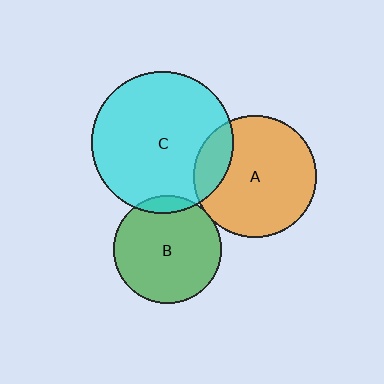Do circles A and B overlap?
Yes.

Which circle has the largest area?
Circle C (cyan).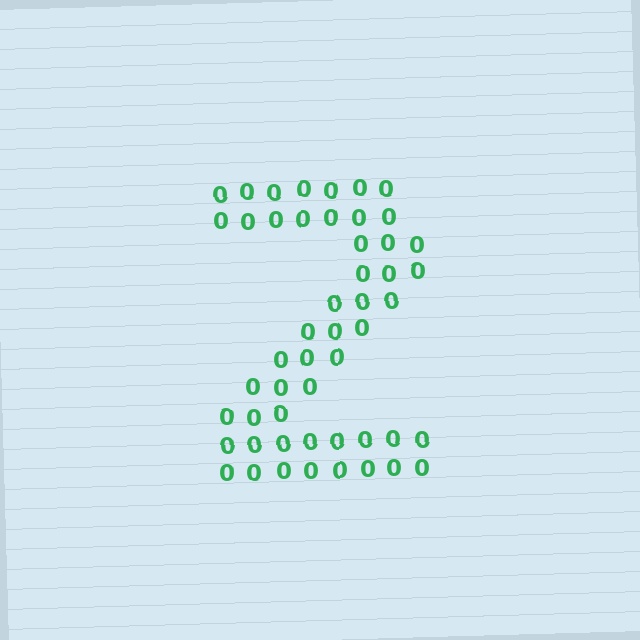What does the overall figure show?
The overall figure shows the digit 2.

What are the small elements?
The small elements are digit 0's.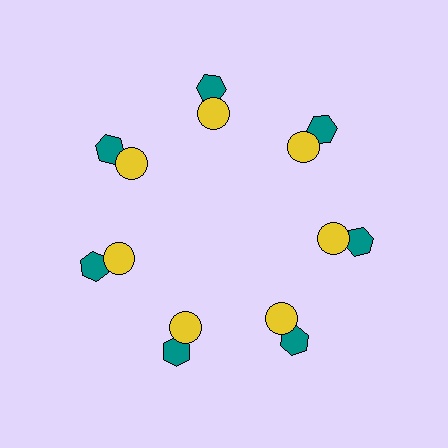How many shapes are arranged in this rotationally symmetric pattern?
There are 14 shapes, arranged in 7 groups of 2.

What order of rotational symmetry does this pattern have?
This pattern has 7-fold rotational symmetry.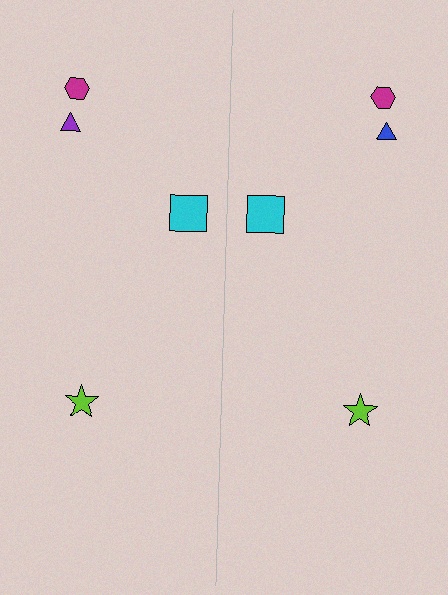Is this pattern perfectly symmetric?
No, the pattern is not perfectly symmetric. The blue triangle on the right side breaks the symmetry — its mirror counterpart is purple.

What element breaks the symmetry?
The blue triangle on the right side breaks the symmetry — its mirror counterpart is purple.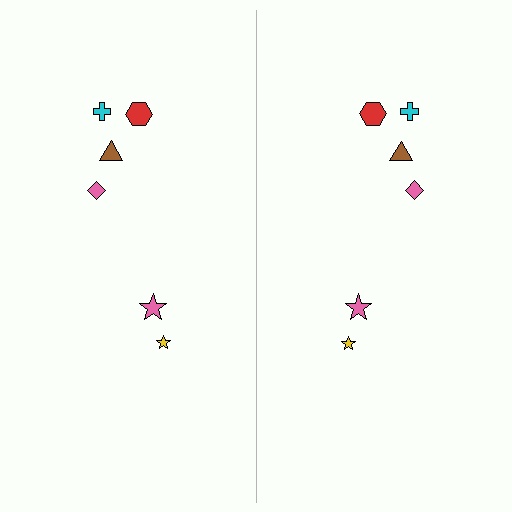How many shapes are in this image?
There are 12 shapes in this image.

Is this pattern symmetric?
Yes, this pattern has bilateral (reflection) symmetry.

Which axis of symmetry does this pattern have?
The pattern has a vertical axis of symmetry running through the center of the image.